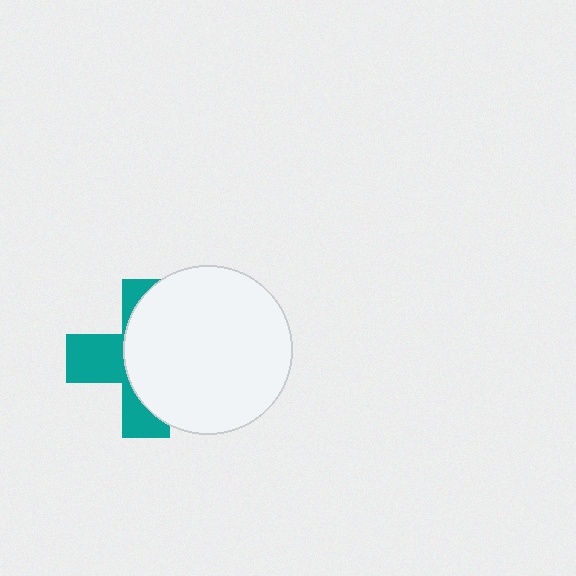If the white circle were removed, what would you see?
You would see the complete teal cross.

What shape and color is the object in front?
The object in front is a white circle.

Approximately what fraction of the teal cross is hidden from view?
Roughly 59% of the teal cross is hidden behind the white circle.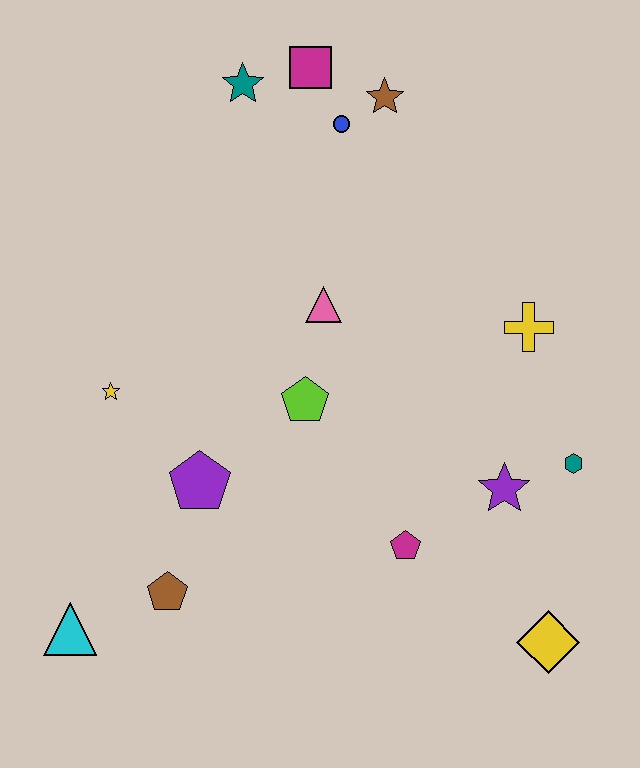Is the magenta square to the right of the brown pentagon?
Yes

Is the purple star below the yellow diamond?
No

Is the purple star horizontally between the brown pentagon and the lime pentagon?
No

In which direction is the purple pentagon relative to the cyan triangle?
The purple pentagon is above the cyan triangle.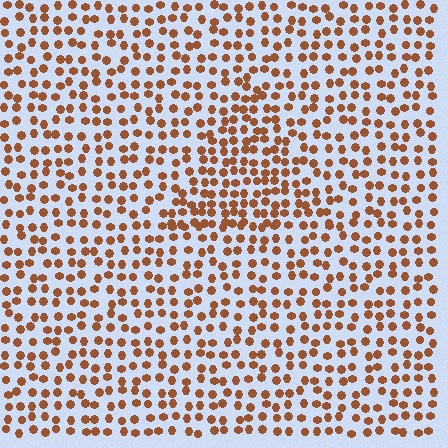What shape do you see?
I see a triangle.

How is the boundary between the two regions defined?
The boundary is defined by a change in element density (approximately 1.5x ratio). All elements are the same color, size, and shape.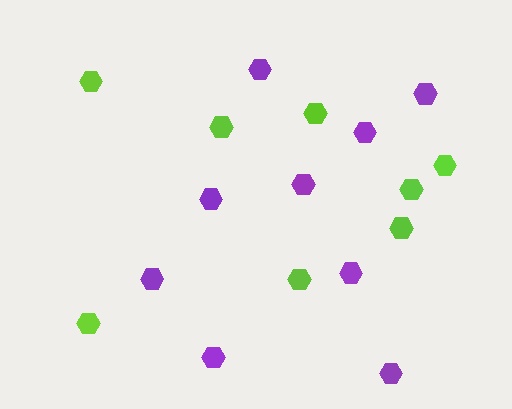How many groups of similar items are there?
There are 2 groups: one group of purple hexagons (9) and one group of lime hexagons (8).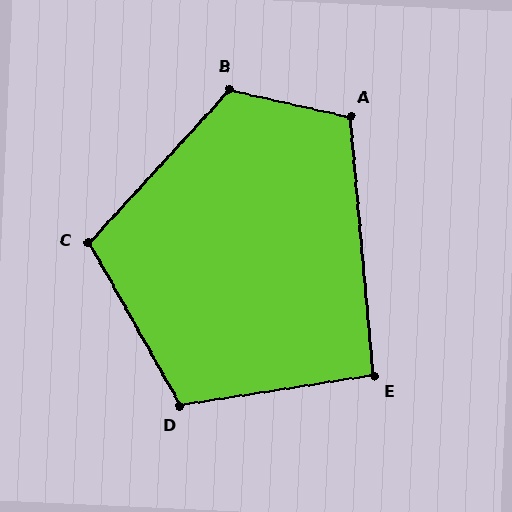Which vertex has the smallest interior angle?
E, at approximately 94 degrees.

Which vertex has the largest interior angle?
B, at approximately 120 degrees.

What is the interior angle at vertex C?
Approximately 108 degrees (obtuse).